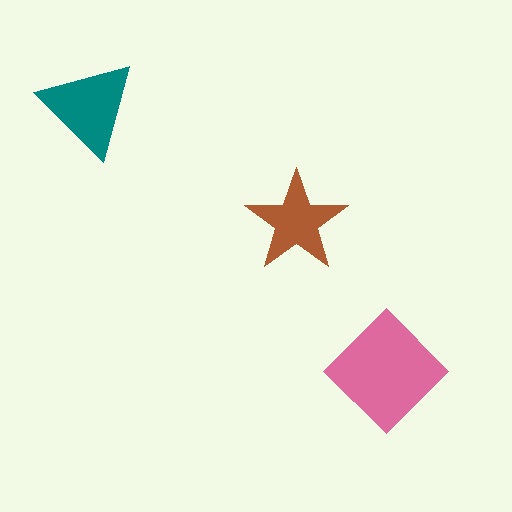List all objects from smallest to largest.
The brown star, the teal triangle, the pink diamond.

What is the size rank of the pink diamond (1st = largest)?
1st.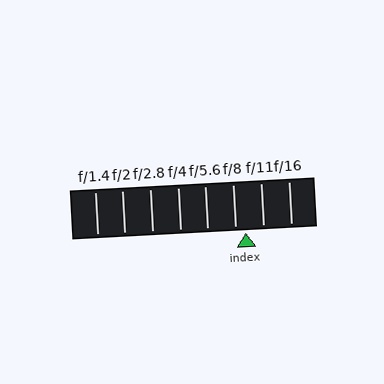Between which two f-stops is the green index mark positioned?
The index mark is between f/8 and f/11.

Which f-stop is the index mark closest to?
The index mark is closest to f/8.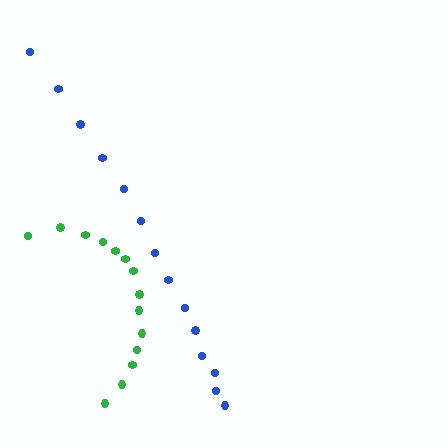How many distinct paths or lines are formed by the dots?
There are 2 distinct paths.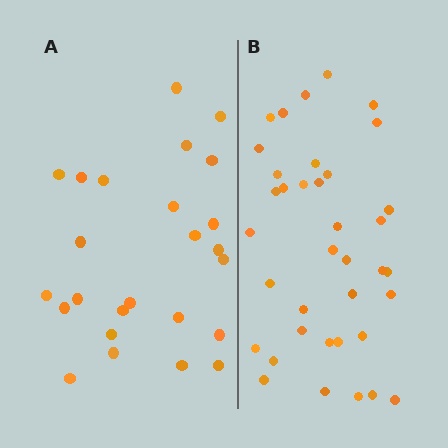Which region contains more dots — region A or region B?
Region B (the right region) has more dots.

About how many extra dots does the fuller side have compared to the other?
Region B has roughly 12 or so more dots than region A.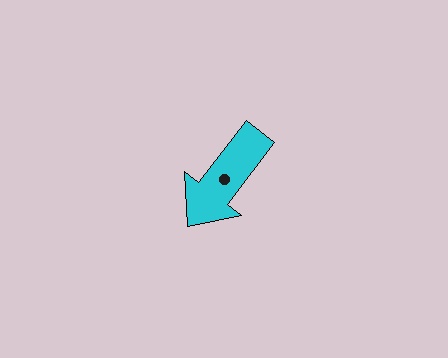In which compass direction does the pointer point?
Southwest.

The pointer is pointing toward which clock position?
Roughly 7 o'clock.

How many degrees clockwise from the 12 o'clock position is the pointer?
Approximately 218 degrees.